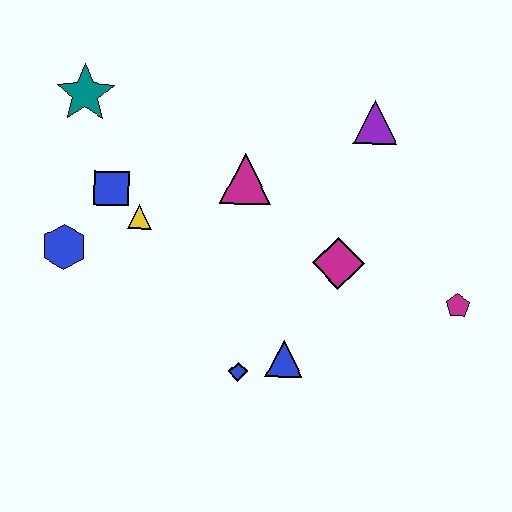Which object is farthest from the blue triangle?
The teal star is farthest from the blue triangle.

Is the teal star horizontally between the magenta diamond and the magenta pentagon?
No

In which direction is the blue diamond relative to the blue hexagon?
The blue diamond is to the right of the blue hexagon.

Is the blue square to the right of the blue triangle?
No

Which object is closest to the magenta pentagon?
The magenta diamond is closest to the magenta pentagon.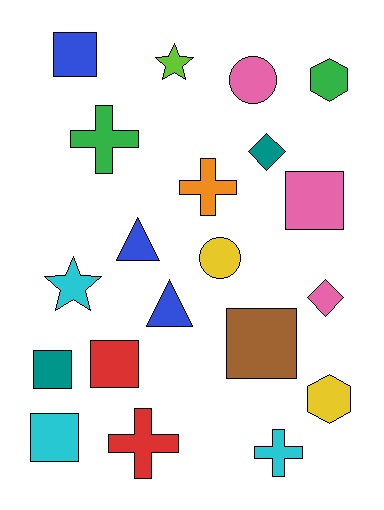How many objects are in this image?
There are 20 objects.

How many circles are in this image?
There are 2 circles.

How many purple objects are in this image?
There are no purple objects.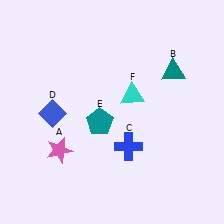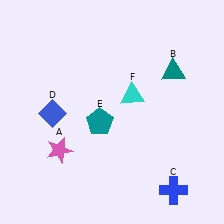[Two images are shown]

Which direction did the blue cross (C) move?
The blue cross (C) moved right.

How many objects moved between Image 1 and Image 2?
1 object moved between the two images.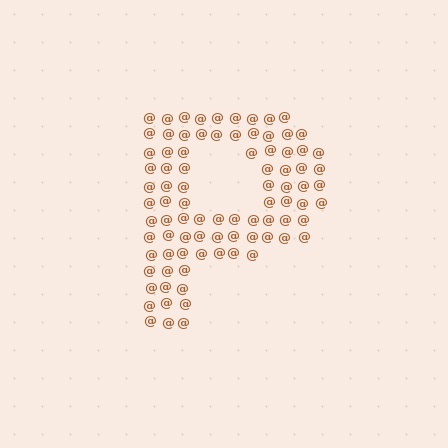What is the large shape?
The large shape is the letter P.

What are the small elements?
The small elements are at signs.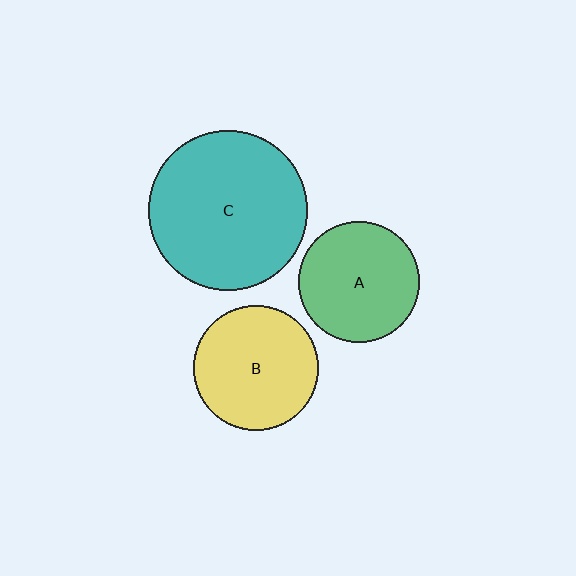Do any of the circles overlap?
No, none of the circles overlap.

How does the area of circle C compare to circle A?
Approximately 1.7 times.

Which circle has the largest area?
Circle C (teal).